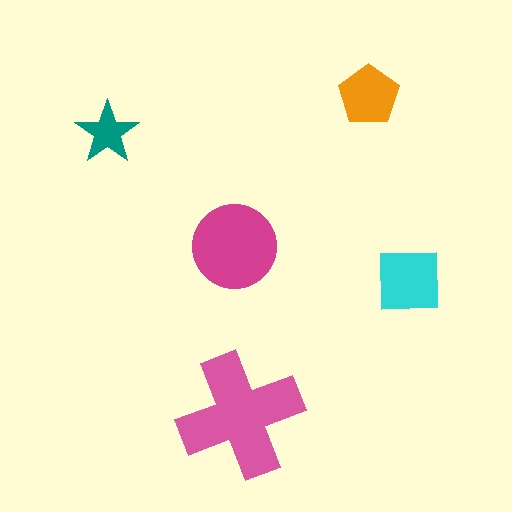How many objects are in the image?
There are 5 objects in the image.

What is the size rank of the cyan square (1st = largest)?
3rd.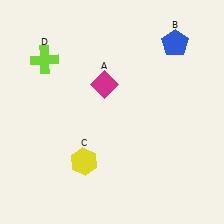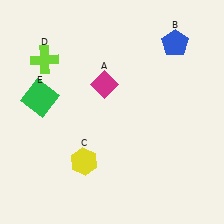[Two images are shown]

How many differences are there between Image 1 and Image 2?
There is 1 difference between the two images.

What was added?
A green square (E) was added in Image 2.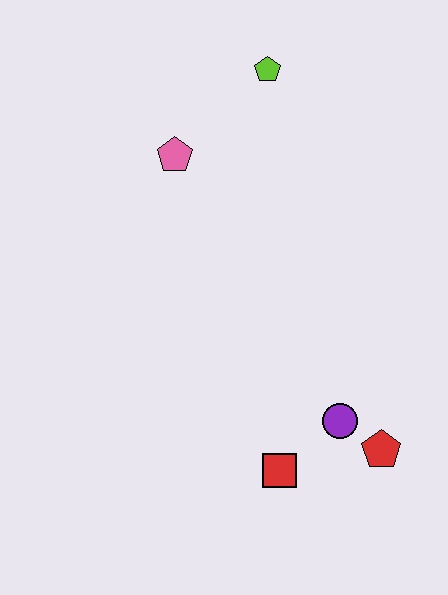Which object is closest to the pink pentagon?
The lime pentagon is closest to the pink pentagon.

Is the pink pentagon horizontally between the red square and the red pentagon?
No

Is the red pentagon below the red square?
No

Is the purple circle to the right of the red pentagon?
No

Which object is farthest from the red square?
The lime pentagon is farthest from the red square.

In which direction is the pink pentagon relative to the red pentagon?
The pink pentagon is above the red pentagon.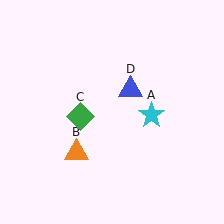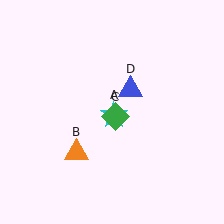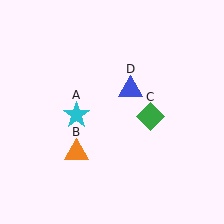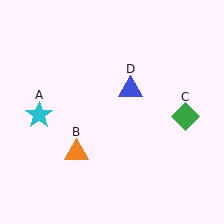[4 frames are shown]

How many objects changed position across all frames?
2 objects changed position: cyan star (object A), green diamond (object C).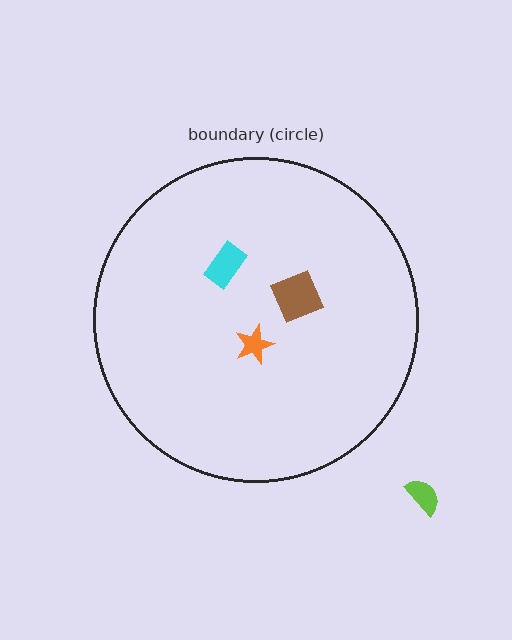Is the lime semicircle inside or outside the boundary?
Outside.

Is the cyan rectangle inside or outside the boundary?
Inside.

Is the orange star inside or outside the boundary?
Inside.